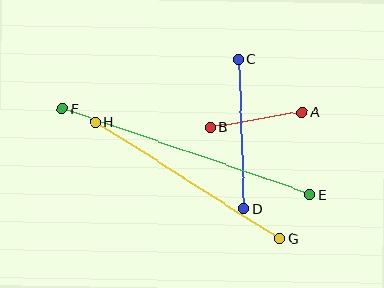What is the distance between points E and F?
The distance is approximately 263 pixels.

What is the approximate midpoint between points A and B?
The midpoint is at approximately (256, 120) pixels.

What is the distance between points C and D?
The distance is approximately 150 pixels.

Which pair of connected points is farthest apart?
Points E and F are farthest apart.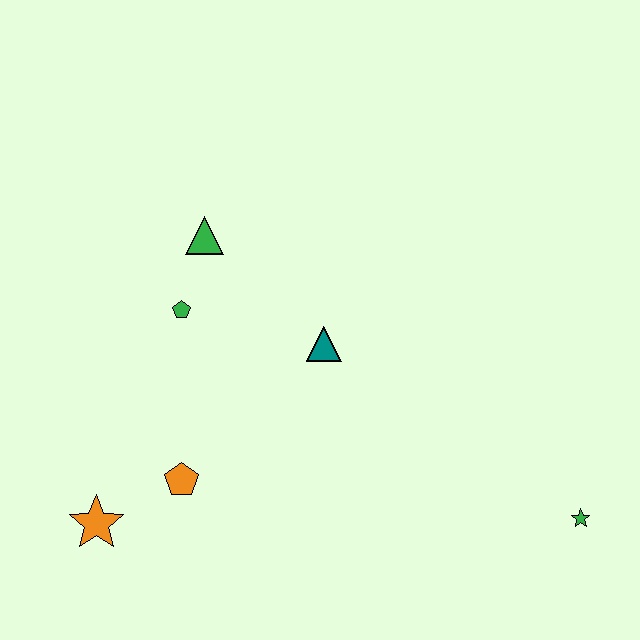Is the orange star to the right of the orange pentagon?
No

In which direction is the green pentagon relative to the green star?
The green pentagon is to the left of the green star.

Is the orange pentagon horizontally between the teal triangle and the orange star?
Yes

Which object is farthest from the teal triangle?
The green star is farthest from the teal triangle.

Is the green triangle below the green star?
No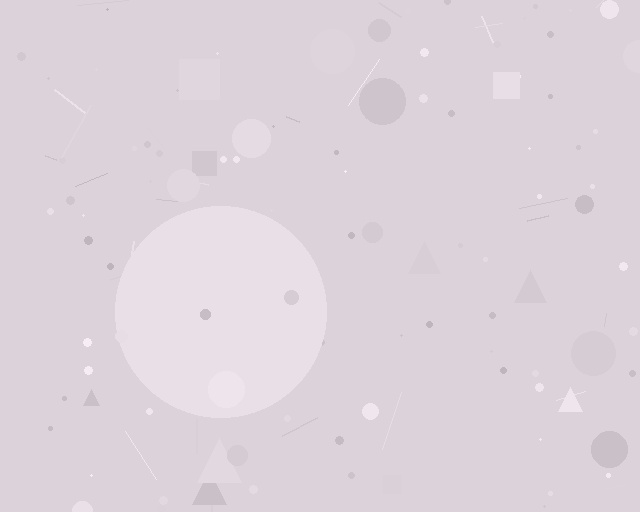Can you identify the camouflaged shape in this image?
The camouflaged shape is a circle.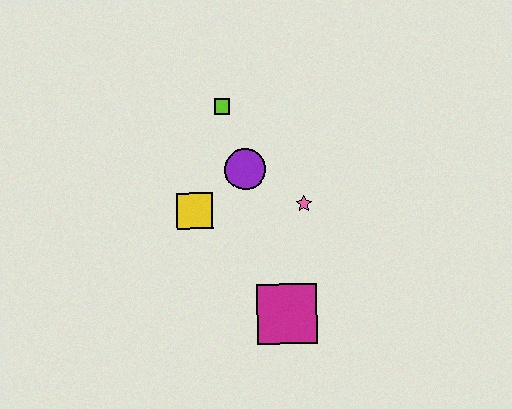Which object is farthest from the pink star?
The lime square is farthest from the pink star.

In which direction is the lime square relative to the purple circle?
The lime square is above the purple circle.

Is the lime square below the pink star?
No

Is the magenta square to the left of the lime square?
No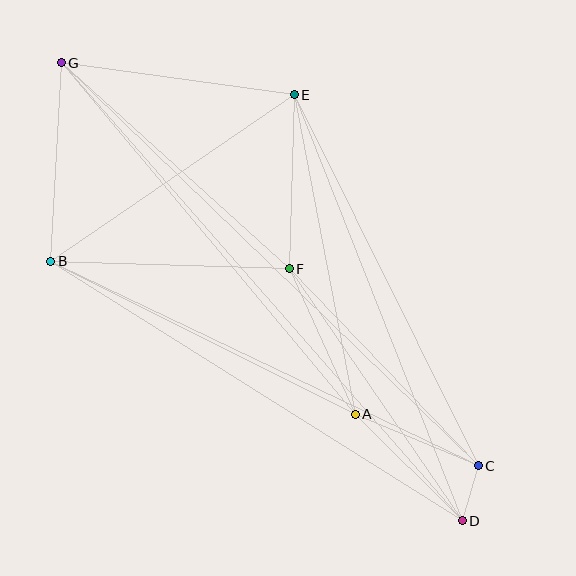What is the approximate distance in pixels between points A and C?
The distance between A and C is approximately 133 pixels.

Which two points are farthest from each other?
Points D and G are farthest from each other.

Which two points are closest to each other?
Points C and D are closest to each other.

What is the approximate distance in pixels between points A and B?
The distance between A and B is approximately 341 pixels.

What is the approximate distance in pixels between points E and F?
The distance between E and F is approximately 174 pixels.